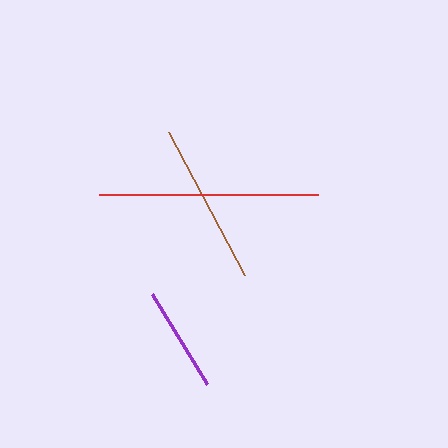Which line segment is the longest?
The red line is the longest at approximately 219 pixels.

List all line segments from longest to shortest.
From longest to shortest: red, brown, purple.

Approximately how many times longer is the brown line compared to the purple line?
The brown line is approximately 1.5 times the length of the purple line.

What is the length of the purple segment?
The purple segment is approximately 105 pixels long.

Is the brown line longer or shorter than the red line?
The red line is longer than the brown line.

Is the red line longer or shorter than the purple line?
The red line is longer than the purple line.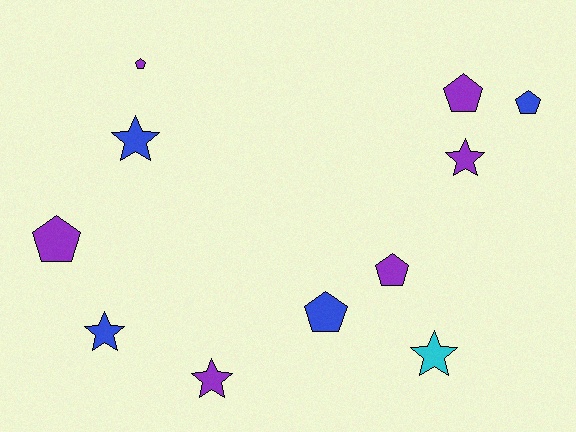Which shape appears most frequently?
Pentagon, with 6 objects.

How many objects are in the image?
There are 11 objects.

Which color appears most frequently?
Purple, with 6 objects.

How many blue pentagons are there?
There are 2 blue pentagons.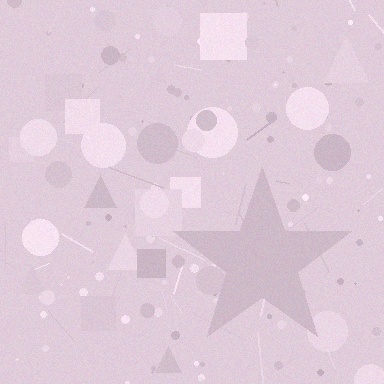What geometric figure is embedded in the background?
A star is embedded in the background.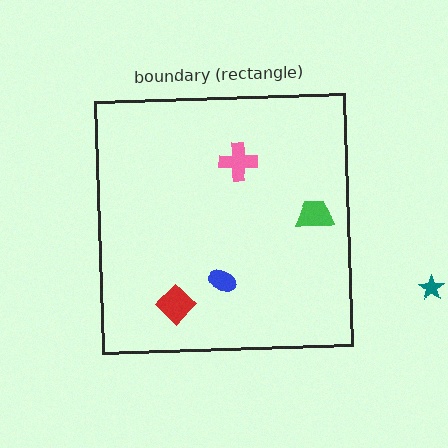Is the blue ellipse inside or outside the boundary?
Inside.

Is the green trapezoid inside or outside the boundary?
Inside.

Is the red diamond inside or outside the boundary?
Inside.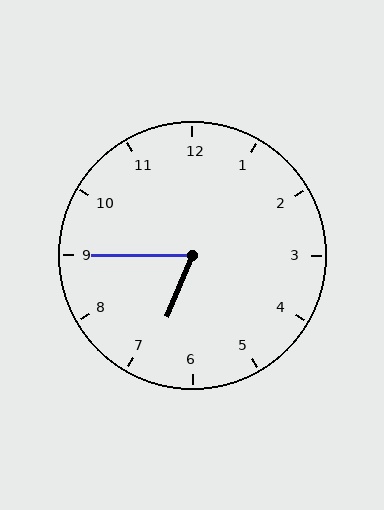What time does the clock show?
6:45.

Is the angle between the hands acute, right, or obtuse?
It is acute.